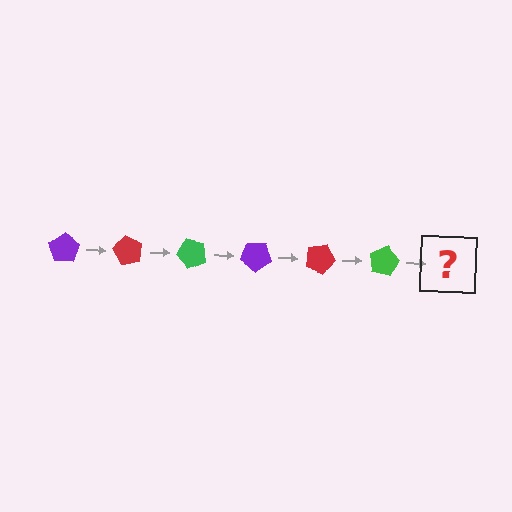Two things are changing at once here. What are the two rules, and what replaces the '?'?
The two rules are that it rotates 60 degrees each step and the color cycles through purple, red, and green. The '?' should be a purple pentagon, rotated 360 degrees from the start.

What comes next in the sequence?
The next element should be a purple pentagon, rotated 360 degrees from the start.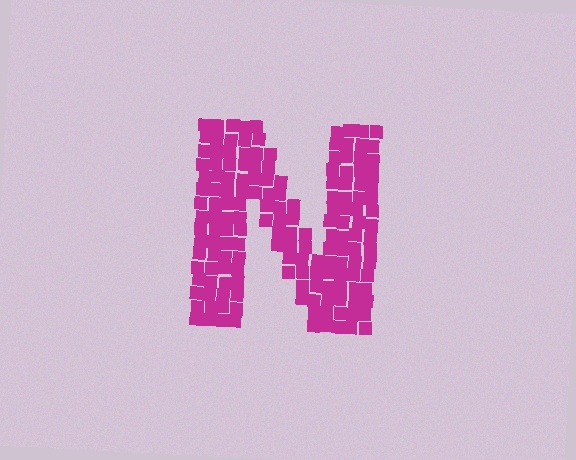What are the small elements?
The small elements are squares.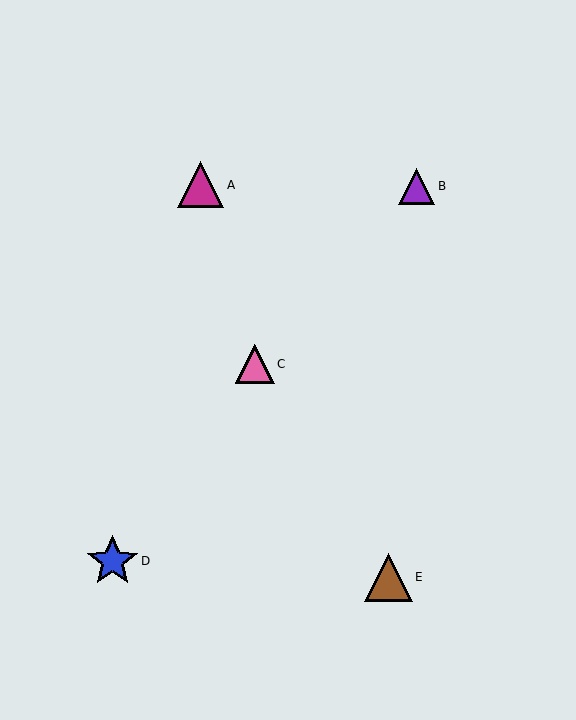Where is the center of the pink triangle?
The center of the pink triangle is at (255, 364).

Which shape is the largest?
The blue star (labeled D) is the largest.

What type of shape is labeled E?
Shape E is a brown triangle.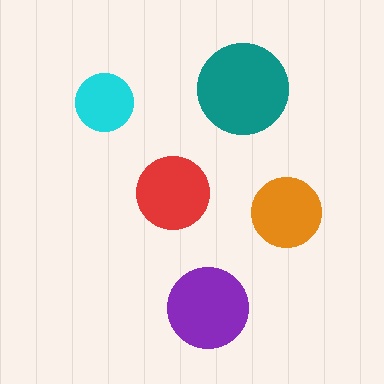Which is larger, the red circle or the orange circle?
The red one.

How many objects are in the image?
There are 5 objects in the image.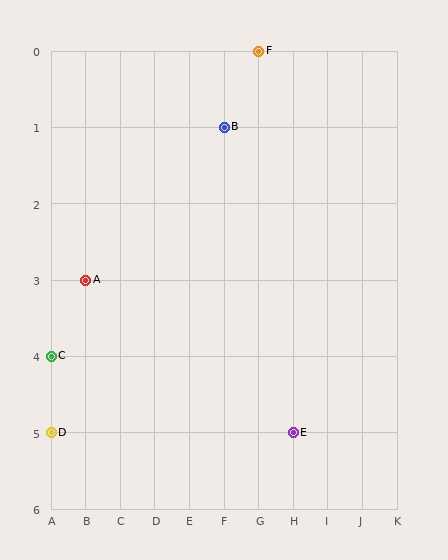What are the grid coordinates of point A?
Point A is at grid coordinates (B, 3).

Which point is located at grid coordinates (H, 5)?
Point E is at (H, 5).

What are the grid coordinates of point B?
Point B is at grid coordinates (F, 1).